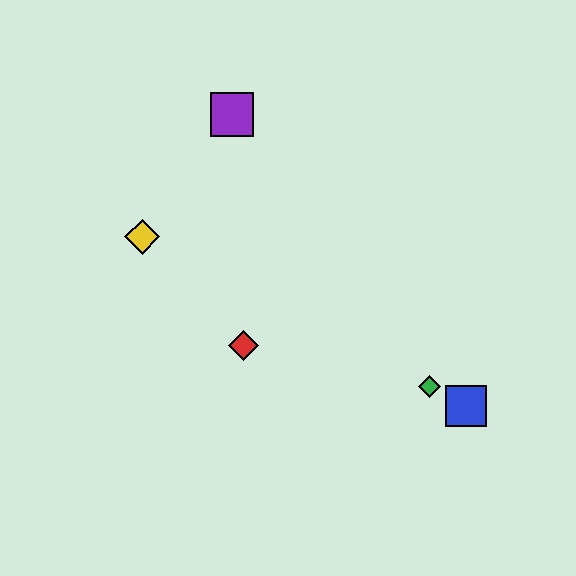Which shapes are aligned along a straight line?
The blue square, the green diamond, the yellow diamond are aligned along a straight line.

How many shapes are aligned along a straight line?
3 shapes (the blue square, the green diamond, the yellow diamond) are aligned along a straight line.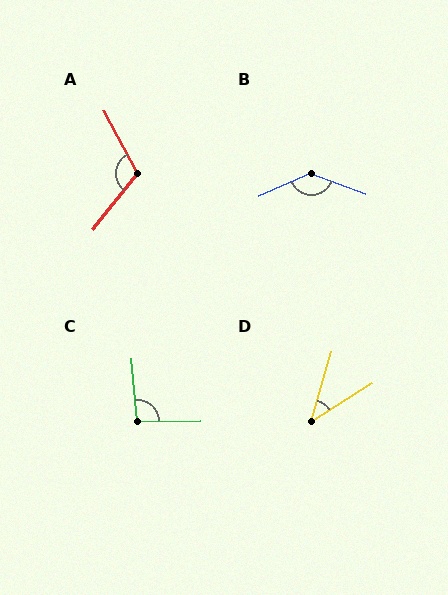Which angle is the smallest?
D, at approximately 41 degrees.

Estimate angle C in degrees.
Approximately 94 degrees.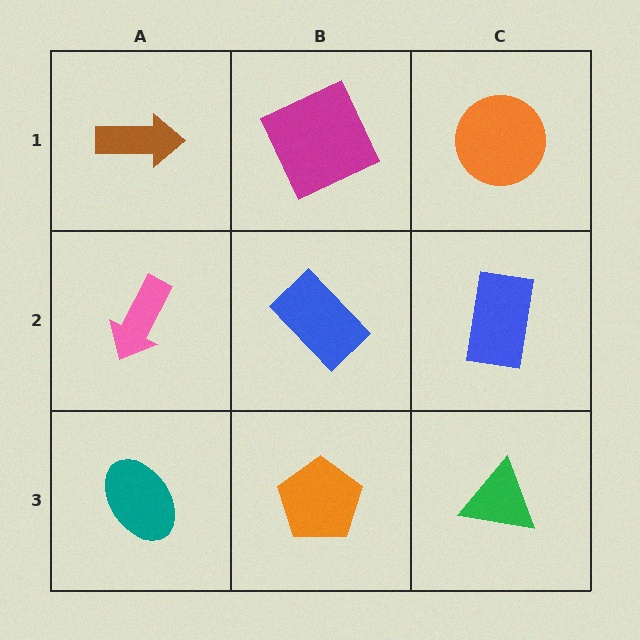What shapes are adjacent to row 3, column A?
A pink arrow (row 2, column A), an orange pentagon (row 3, column B).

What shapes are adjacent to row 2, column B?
A magenta square (row 1, column B), an orange pentagon (row 3, column B), a pink arrow (row 2, column A), a blue rectangle (row 2, column C).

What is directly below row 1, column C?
A blue rectangle.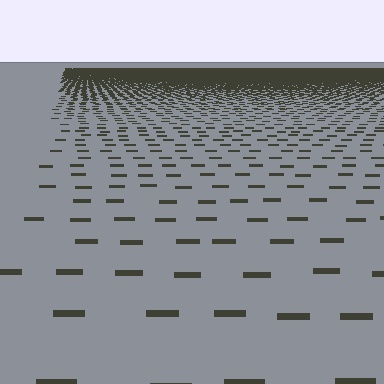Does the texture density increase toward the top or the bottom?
Density increases toward the top.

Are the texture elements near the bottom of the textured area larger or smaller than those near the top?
Larger. Near the bottom, elements are closer to the viewer and appear at a bigger on-screen size.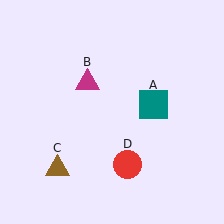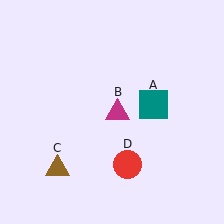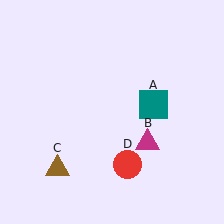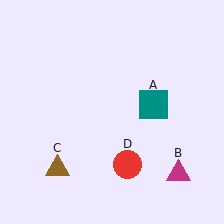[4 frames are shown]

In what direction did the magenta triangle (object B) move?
The magenta triangle (object B) moved down and to the right.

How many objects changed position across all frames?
1 object changed position: magenta triangle (object B).